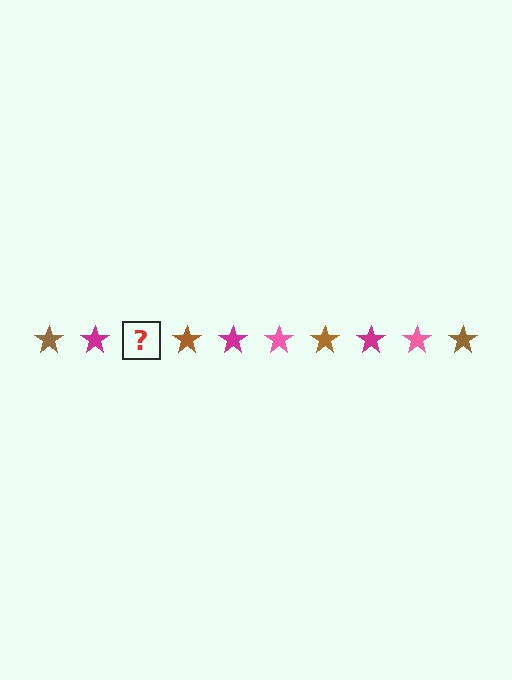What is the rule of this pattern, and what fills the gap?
The rule is that the pattern cycles through brown, magenta, pink stars. The gap should be filled with a pink star.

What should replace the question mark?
The question mark should be replaced with a pink star.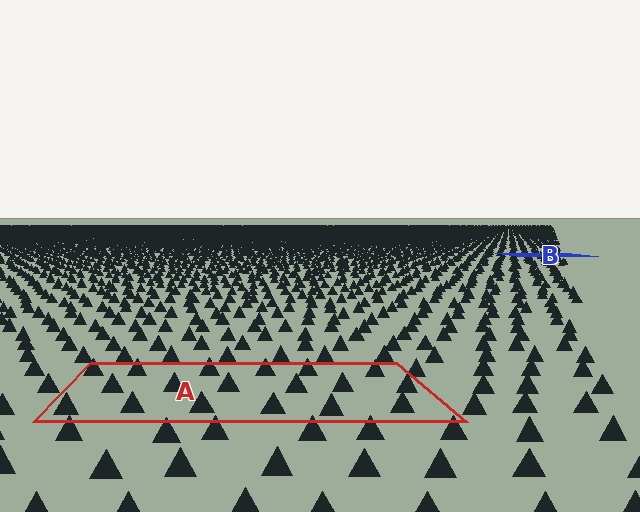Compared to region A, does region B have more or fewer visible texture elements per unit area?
Region B has more texture elements per unit area — they are packed more densely because it is farther away.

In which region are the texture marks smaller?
The texture marks are smaller in region B, because it is farther away.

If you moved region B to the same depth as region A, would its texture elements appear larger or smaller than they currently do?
They would appear larger. At a closer depth, the same texture elements are projected at a bigger on-screen size.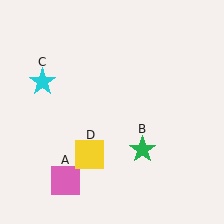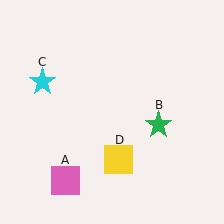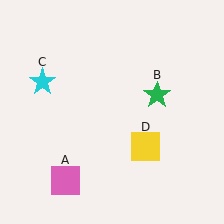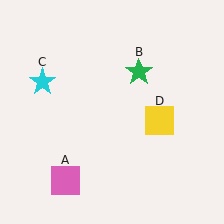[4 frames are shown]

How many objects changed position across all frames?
2 objects changed position: green star (object B), yellow square (object D).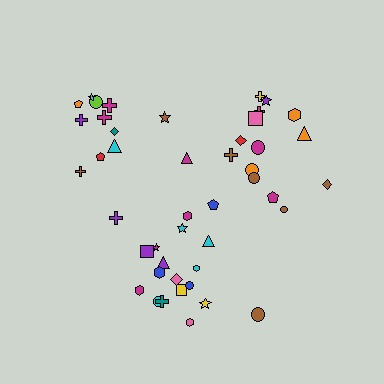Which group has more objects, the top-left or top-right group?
The top-right group.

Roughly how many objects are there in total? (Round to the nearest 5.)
Roughly 45 objects in total.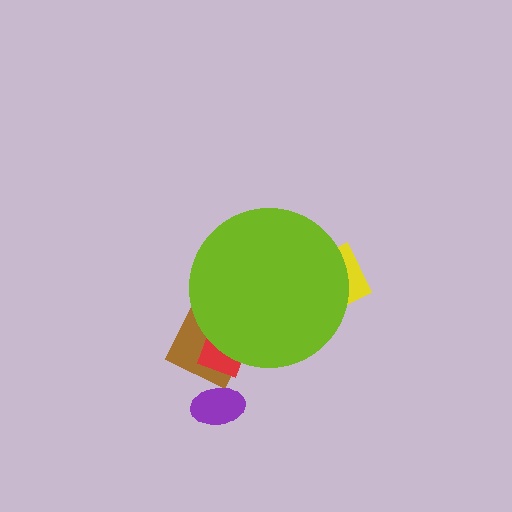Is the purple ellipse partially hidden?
No, the purple ellipse is fully visible.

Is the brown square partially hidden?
Yes, the brown square is partially hidden behind the lime circle.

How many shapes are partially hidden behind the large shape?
3 shapes are partially hidden.